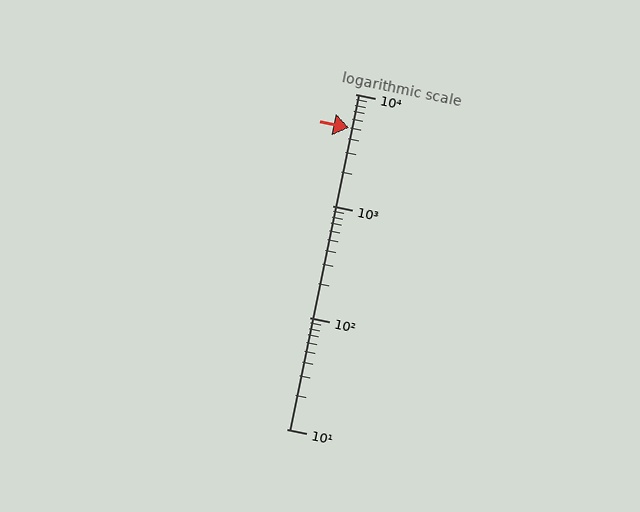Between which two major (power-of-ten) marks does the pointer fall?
The pointer is between 1000 and 10000.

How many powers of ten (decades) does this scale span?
The scale spans 3 decades, from 10 to 10000.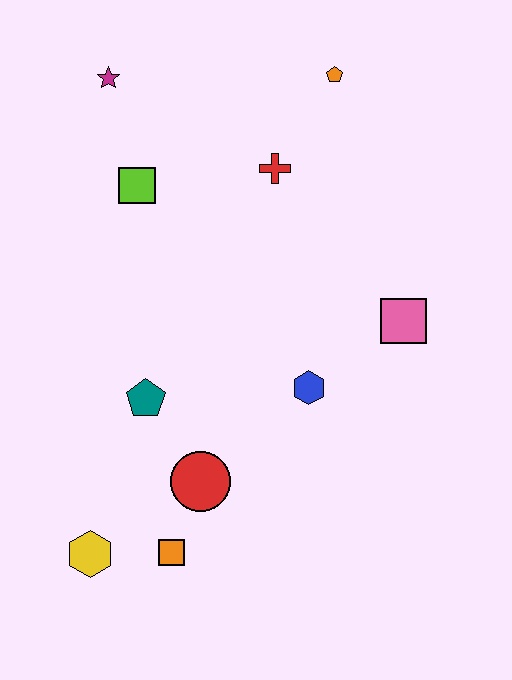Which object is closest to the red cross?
The orange pentagon is closest to the red cross.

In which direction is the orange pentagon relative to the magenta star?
The orange pentagon is to the right of the magenta star.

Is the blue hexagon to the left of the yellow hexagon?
No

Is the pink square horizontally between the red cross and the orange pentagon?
No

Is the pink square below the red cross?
Yes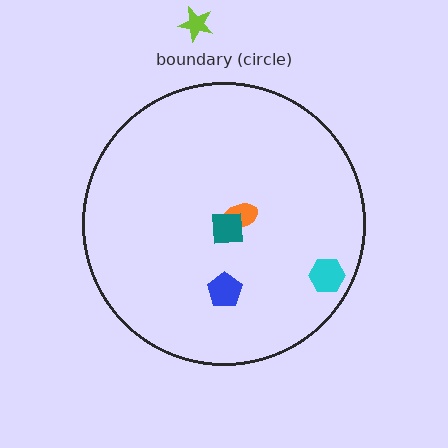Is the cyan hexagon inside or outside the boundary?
Inside.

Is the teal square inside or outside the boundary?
Inside.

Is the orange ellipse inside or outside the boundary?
Inside.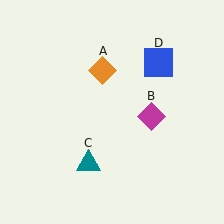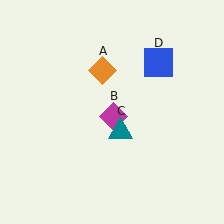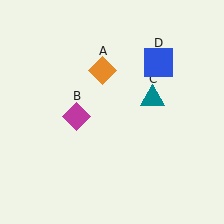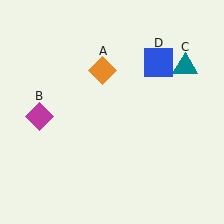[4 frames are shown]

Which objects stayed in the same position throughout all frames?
Orange diamond (object A) and blue square (object D) remained stationary.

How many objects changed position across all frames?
2 objects changed position: magenta diamond (object B), teal triangle (object C).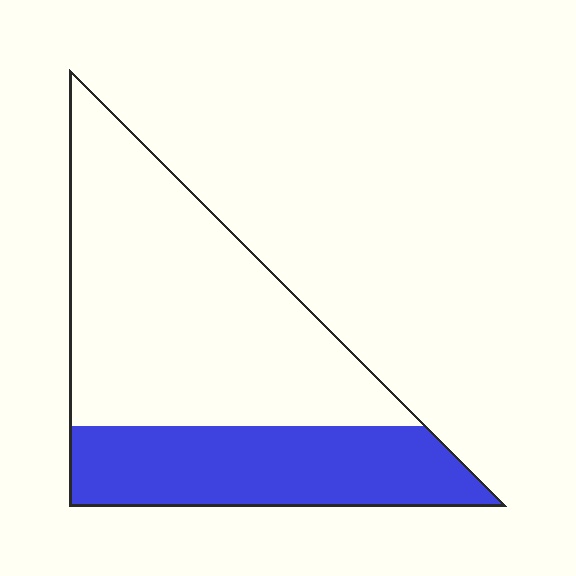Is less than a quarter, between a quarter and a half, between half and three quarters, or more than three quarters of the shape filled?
Between a quarter and a half.